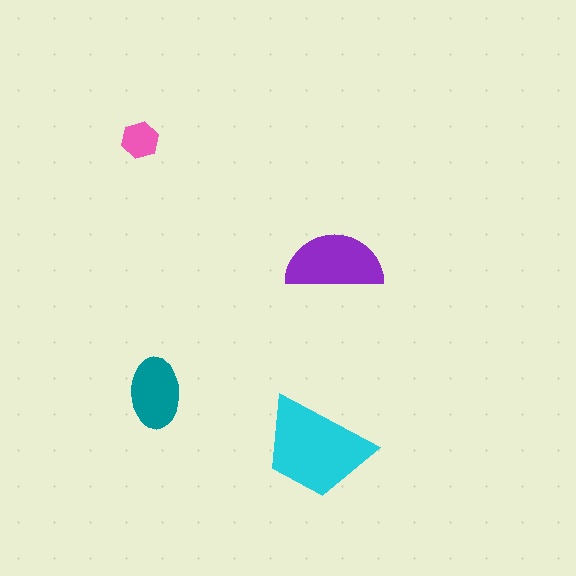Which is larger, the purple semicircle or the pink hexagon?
The purple semicircle.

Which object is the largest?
The cyan trapezoid.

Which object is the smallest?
The pink hexagon.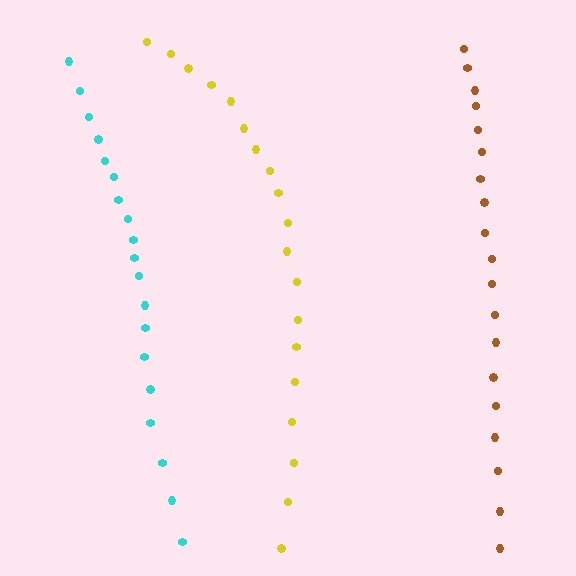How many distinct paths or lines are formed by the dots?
There are 3 distinct paths.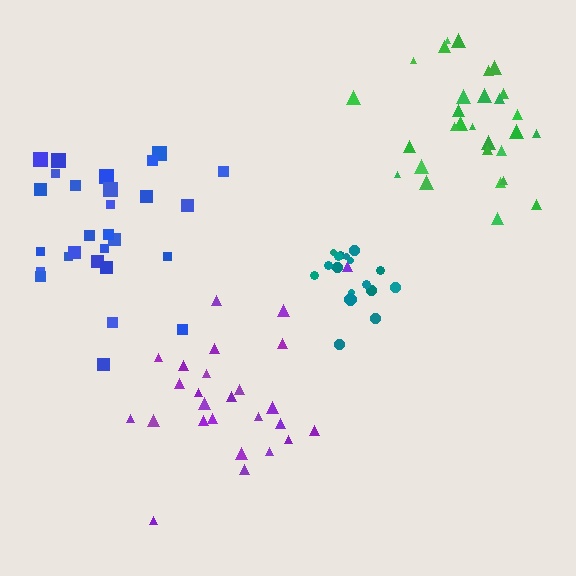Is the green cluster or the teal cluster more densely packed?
Teal.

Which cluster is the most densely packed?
Teal.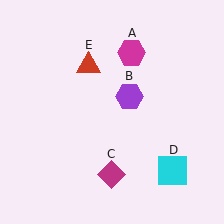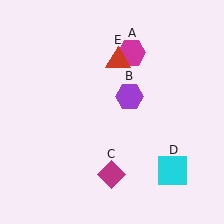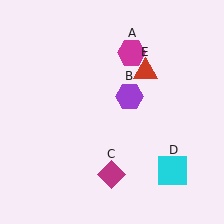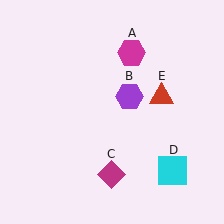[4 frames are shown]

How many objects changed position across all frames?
1 object changed position: red triangle (object E).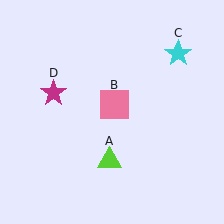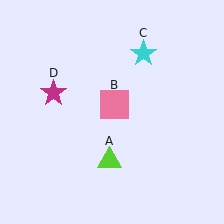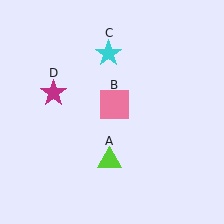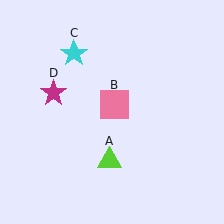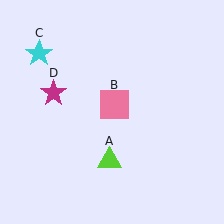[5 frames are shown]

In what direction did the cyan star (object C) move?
The cyan star (object C) moved left.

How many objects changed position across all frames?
1 object changed position: cyan star (object C).